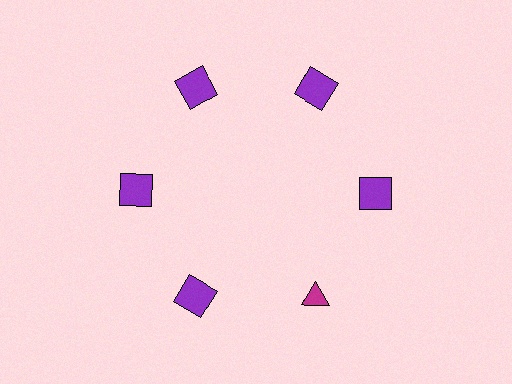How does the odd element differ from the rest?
It differs in both color (magenta instead of purple) and shape (triangle instead of square).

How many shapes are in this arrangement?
There are 6 shapes arranged in a ring pattern.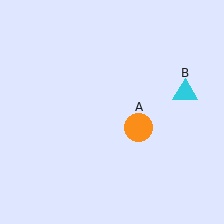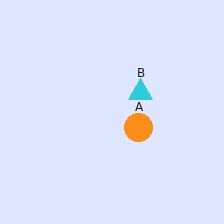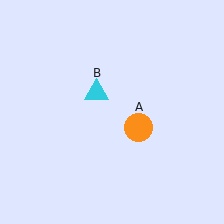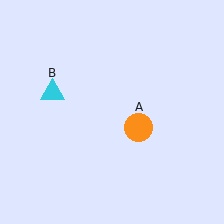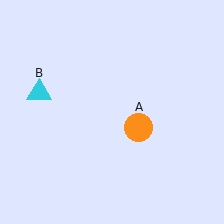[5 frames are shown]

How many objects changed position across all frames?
1 object changed position: cyan triangle (object B).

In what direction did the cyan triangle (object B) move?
The cyan triangle (object B) moved left.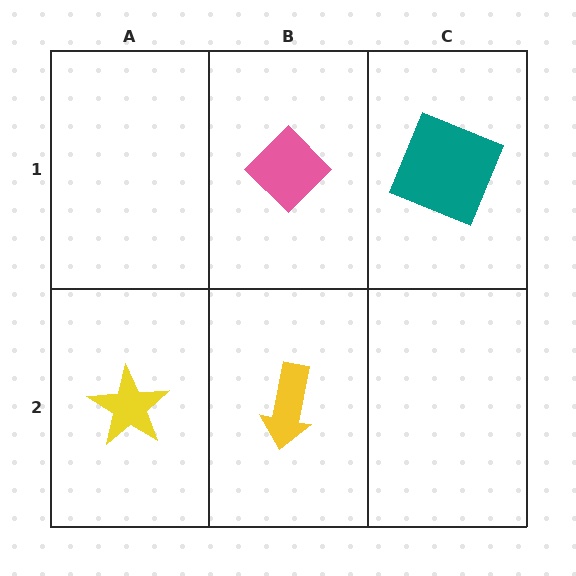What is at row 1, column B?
A pink diamond.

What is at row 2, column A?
A yellow star.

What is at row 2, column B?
A yellow arrow.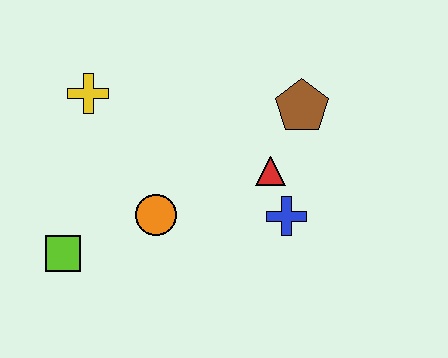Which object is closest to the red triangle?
The blue cross is closest to the red triangle.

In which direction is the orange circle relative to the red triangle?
The orange circle is to the left of the red triangle.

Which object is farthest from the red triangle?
The lime square is farthest from the red triangle.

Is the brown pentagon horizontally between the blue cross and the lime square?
No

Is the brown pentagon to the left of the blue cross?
No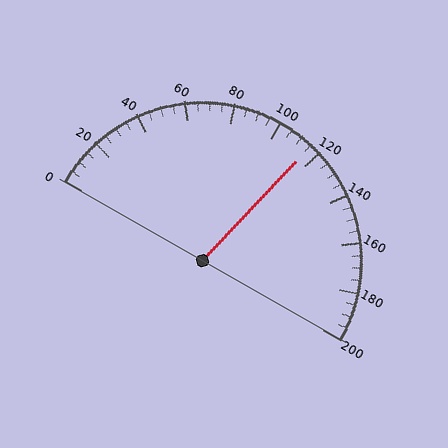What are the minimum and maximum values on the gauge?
The gauge ranges from 0 to 200.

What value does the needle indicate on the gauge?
The needle indicates approximately 115.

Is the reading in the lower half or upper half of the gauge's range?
The reading is in the upper half of the range (0 to 200).